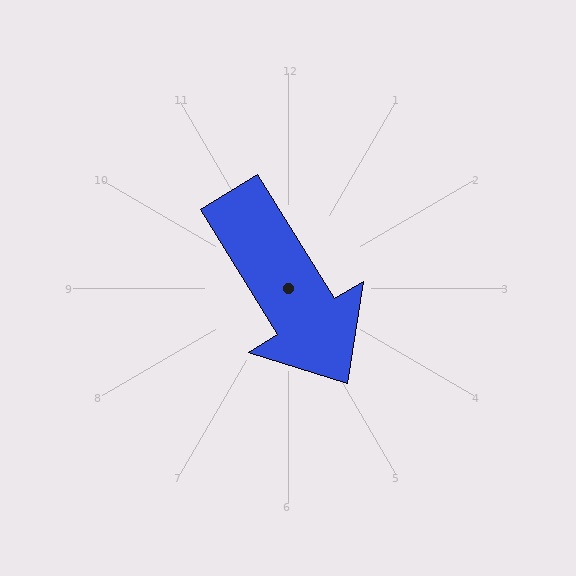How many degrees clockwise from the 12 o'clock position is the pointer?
Approximately 148 degrees.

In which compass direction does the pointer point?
Southeast.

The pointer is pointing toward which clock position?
Roughly 5 o'clock.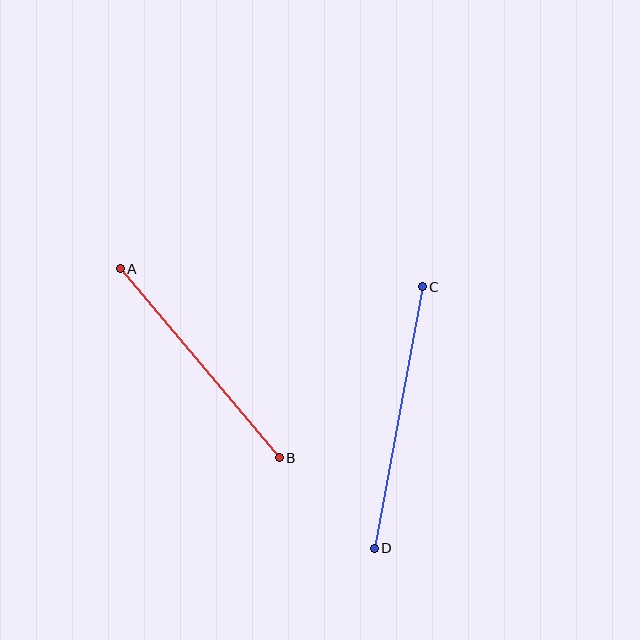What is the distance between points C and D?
The distance is approximately 266 pixels.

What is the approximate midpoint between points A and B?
The midpoint is at approximately (200, 363) pixels.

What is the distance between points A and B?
The distance is approximately 247 pixels.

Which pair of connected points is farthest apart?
Points C and D are farthest apart.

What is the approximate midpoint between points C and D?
The midpoint is at approximately (398, 418) pixels.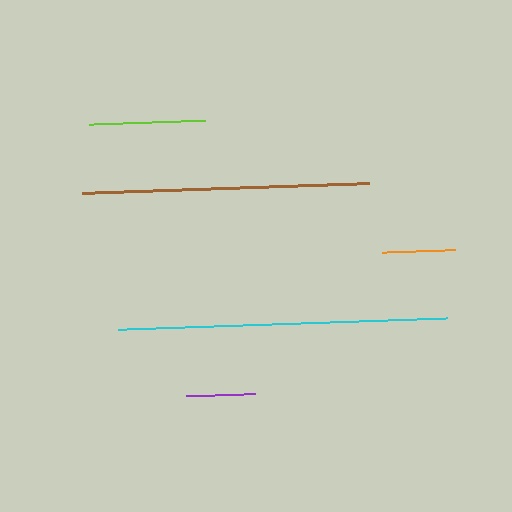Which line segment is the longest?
The cyan line is the longest at approximately 330 pixels.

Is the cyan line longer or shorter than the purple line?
The cyan line is longer than the purple line.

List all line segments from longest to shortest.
From longest to shortest: cyan, brown, lime, orange, purple.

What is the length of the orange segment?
The orange segment is approximately 74 pixels long.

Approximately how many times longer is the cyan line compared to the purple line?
The cyan line is approximately 4.8 times the length of the purple line.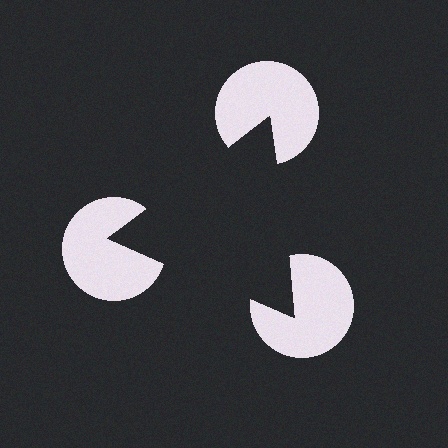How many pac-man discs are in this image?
There are 3 — one at each vertex of the illusory triangle.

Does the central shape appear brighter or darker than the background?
It typically appears slightly darker than the background, even though no actual brightness change is drawn.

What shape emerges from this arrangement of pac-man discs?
An illusory triangle — its edges are inferred from the aligned wedge cuts in the pac-man discs, not physically drawn.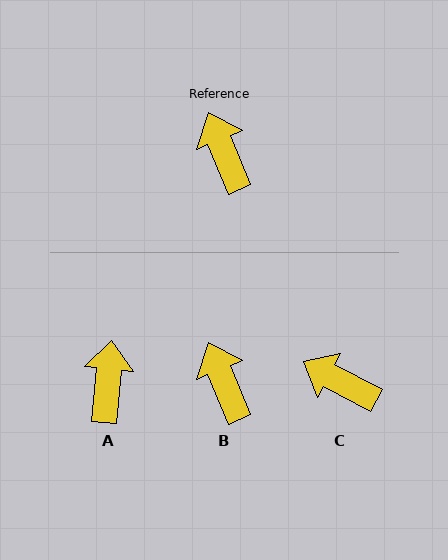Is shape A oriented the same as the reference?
No, it is off by about 28 degrees.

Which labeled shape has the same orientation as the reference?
B.